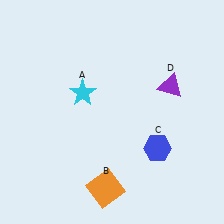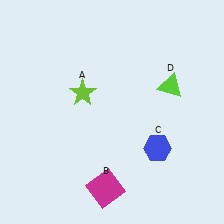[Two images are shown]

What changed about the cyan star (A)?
In Image 1, A is cyan. In Image 2, it changed to lime.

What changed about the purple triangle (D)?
In Image 1, D is purple. In Image 2, it changed to lime.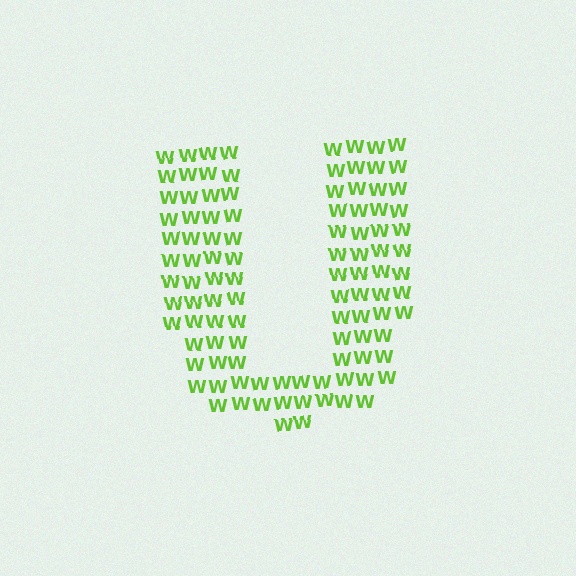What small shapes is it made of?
It is made of small letter W's.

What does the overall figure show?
The overall figure shows the letter U.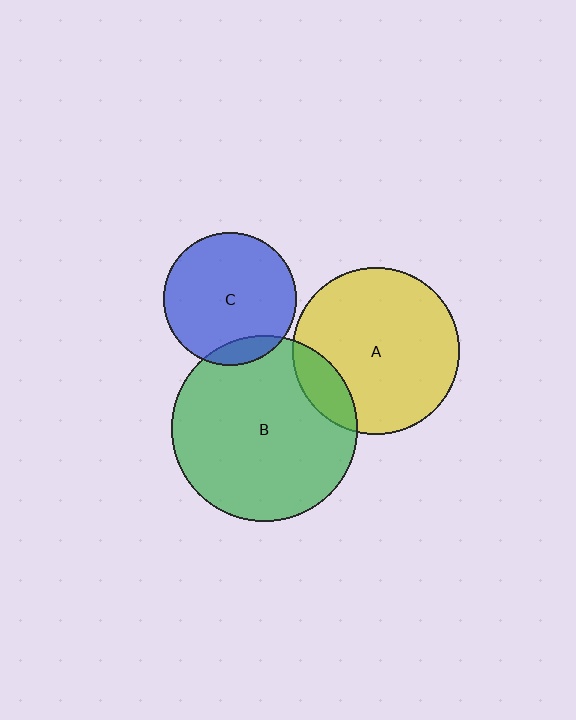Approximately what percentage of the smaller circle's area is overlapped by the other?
Approximately 15%.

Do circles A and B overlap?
Yes.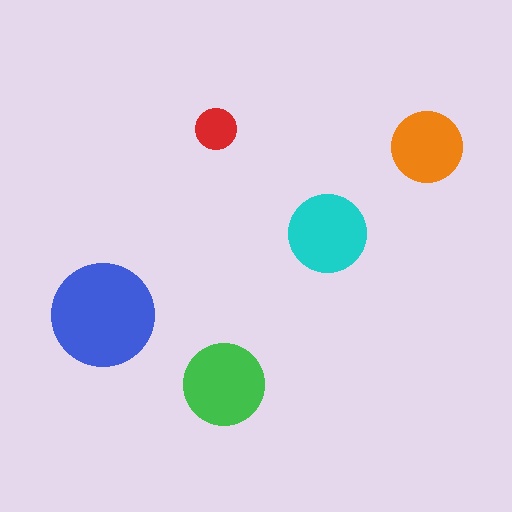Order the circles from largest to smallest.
the blue one, the green one, the cyan one, the orange one, the red one.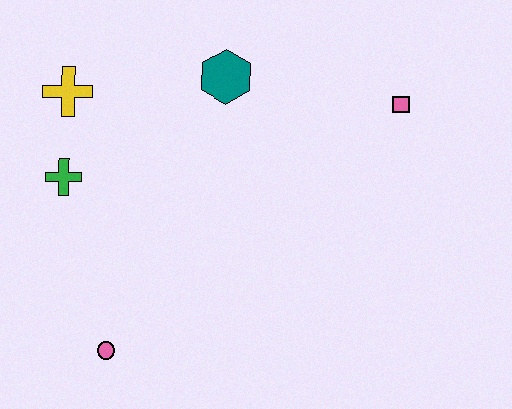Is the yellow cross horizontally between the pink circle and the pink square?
No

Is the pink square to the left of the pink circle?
No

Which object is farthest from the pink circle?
The pink square is farthest from the pink circle.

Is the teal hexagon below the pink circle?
No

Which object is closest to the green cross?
The yellow cross is closest to the green cross.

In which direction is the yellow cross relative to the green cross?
The yellow cross is above the green cross.